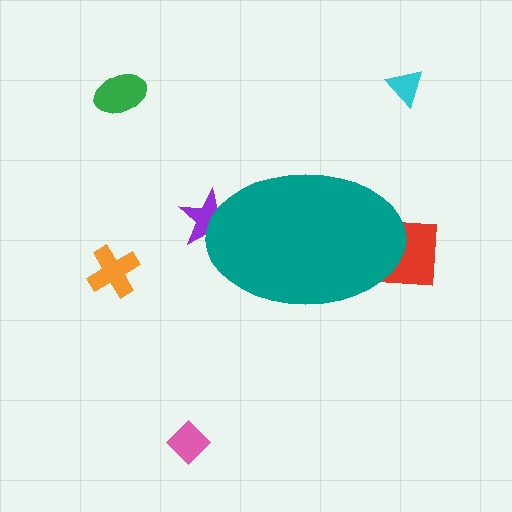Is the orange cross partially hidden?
No, the orange cross is fully visible.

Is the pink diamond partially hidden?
No, the pink diamond is fully visible.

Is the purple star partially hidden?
Yes, the purple star is partially hidden behind the teal ellipse.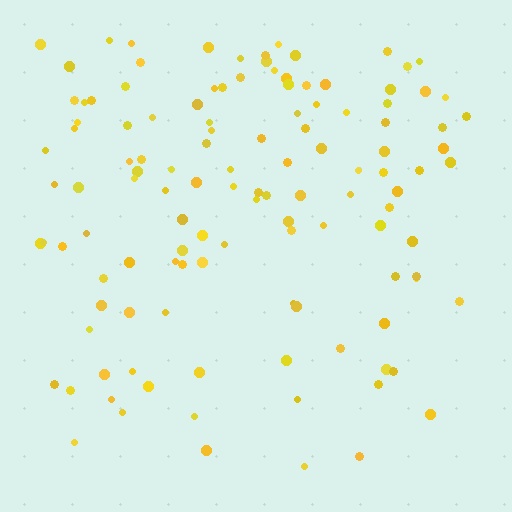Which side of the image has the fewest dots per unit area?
The bottom.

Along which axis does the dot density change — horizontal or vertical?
Vertical.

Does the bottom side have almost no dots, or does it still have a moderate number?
Still a moderate number, just noticeably fewer than the top.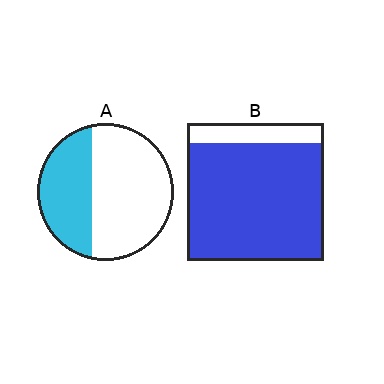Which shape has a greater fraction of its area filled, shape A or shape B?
Shape B.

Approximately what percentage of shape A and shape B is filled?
A is approximately 40% and B is approximately 85%.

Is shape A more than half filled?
No.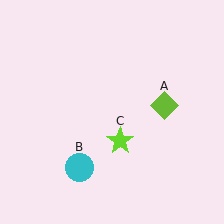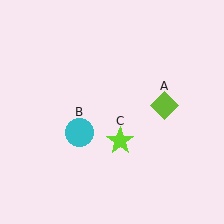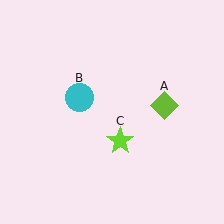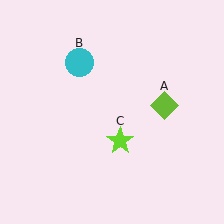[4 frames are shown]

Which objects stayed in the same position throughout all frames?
Lime diamond (object A) and lime star (object C) remained stationary.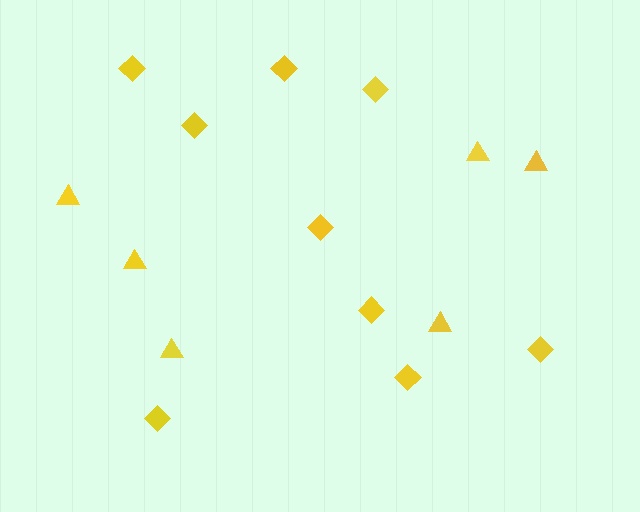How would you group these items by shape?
There are 2 groups: one group of diamonds (9) and one group of triangles (6).